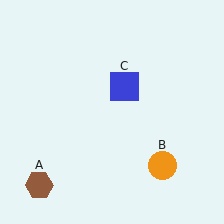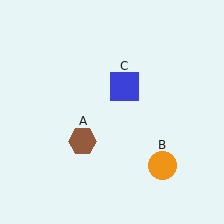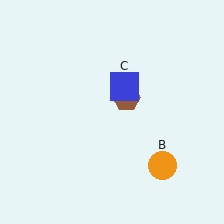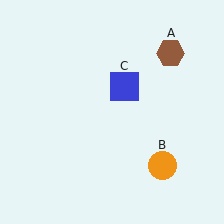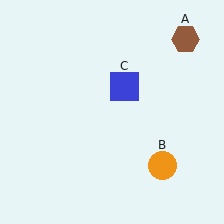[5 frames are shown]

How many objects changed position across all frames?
1 object changed position: brown hexagon (object A).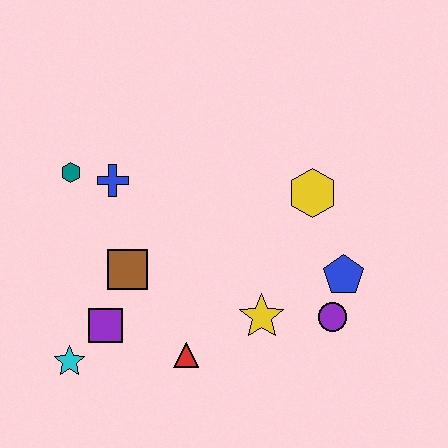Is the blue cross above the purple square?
Yes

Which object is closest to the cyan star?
The purple square is closest to the cyan star.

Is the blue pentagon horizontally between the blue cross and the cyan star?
No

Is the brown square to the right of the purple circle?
No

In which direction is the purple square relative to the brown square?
The purple square is below the brown square.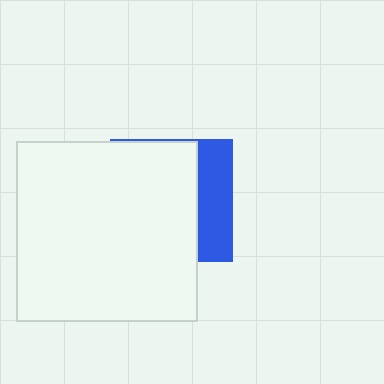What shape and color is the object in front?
The object in front is a white square.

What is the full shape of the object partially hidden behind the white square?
The partially hidden object is a blue square.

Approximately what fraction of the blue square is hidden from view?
Roughly 70% of the blue square is hidden behind the white square.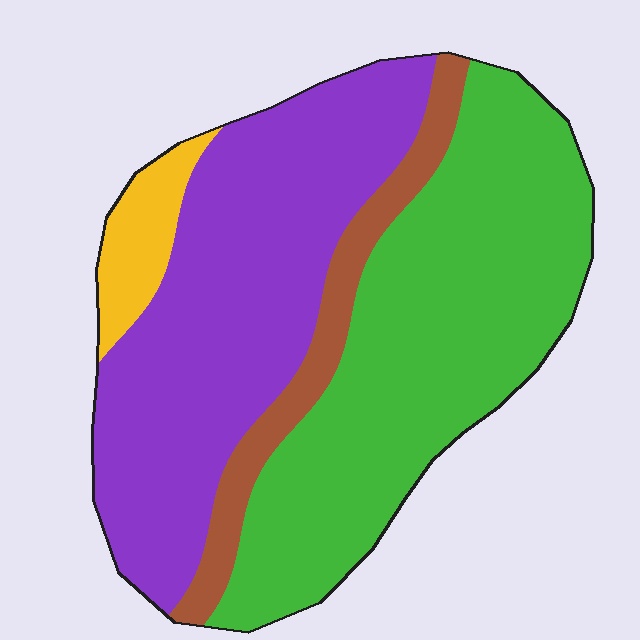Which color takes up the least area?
Yellow, at roughly 5%.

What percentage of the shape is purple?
Purple covers 40% of the shape.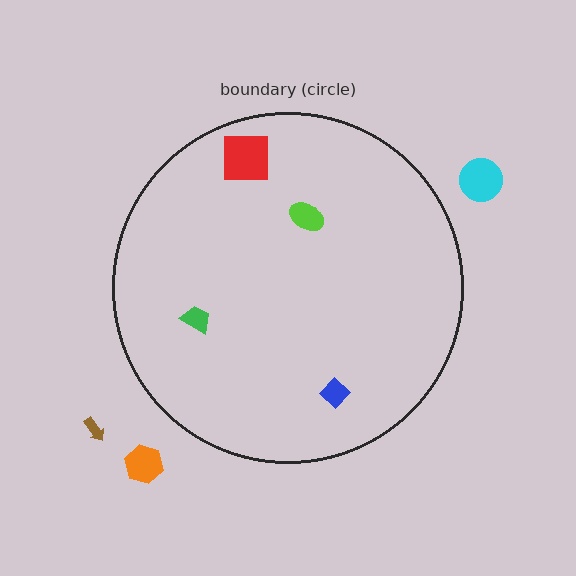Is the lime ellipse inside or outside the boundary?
Inside.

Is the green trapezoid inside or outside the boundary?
Inside.